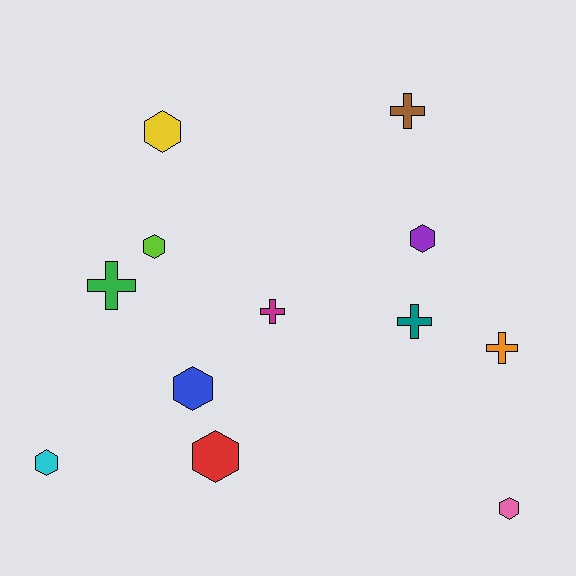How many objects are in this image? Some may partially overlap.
There are 12 objects.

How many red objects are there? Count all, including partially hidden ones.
There is 1 red object.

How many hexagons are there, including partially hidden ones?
There are 7 hexagons.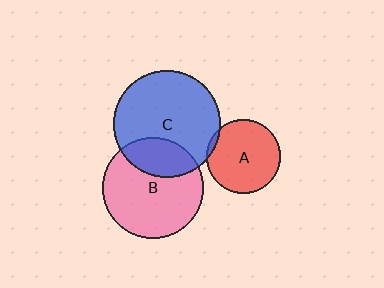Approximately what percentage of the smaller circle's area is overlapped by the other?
Approximately 30%.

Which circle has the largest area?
Circle C (blue).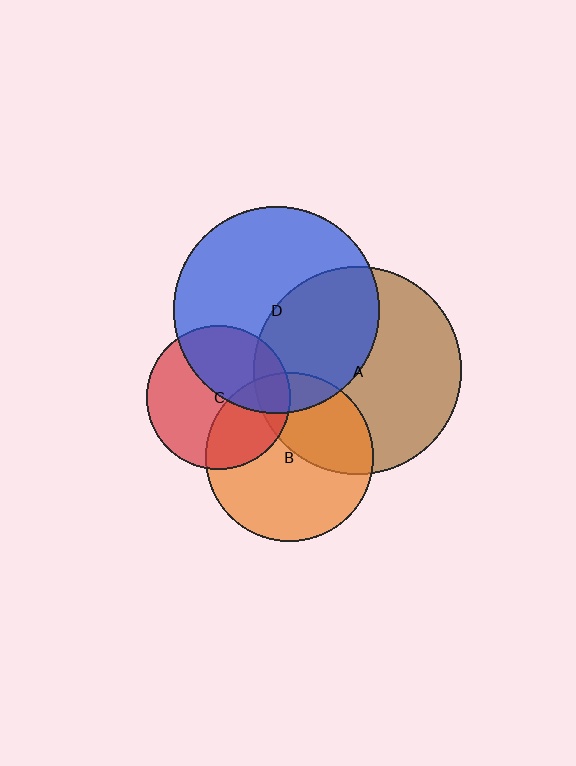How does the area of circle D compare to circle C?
Approximately 2.1 times.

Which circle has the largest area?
Circle A (brown).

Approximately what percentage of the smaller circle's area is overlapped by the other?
Approximately 35%.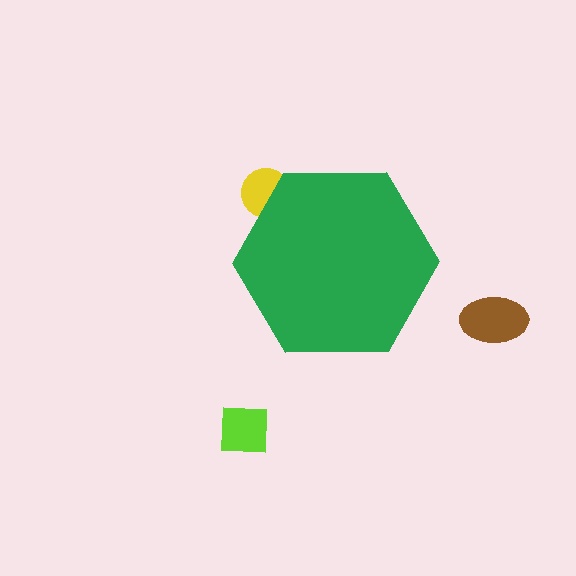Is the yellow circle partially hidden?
Yes, the yellow circle is partially hidden behind the green hexagon.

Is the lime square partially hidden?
No, the lime square is fully visible.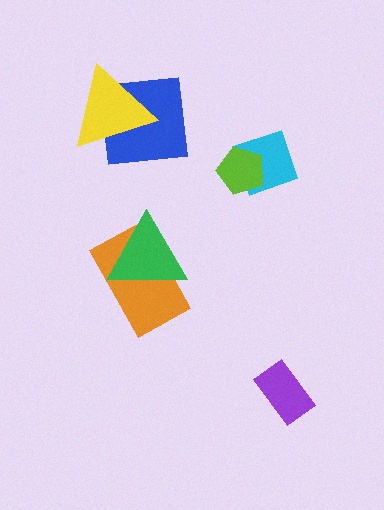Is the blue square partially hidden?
Yes, it is partially covered by another shape.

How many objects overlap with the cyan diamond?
1 object overlaps with the cyan diamond.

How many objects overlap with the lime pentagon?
1 object overlaps with the lime pentagon.